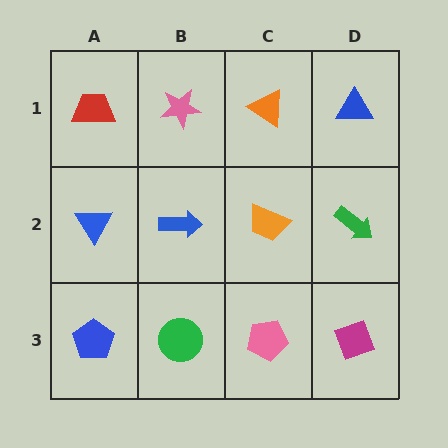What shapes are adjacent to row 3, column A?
A blue triangle (row 2, column A), a green circle (row 3, column B).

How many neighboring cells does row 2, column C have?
4.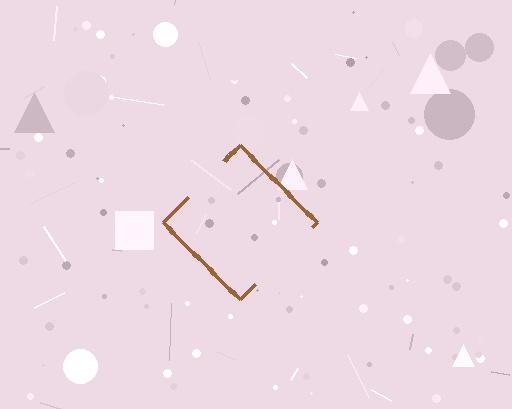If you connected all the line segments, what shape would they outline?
They would outline a diamond.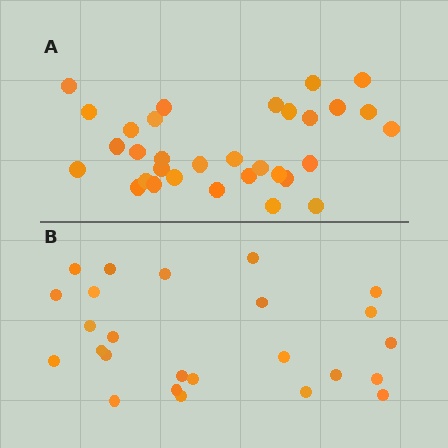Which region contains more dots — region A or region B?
Region A (the top region) has more dots.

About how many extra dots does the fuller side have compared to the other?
Region A has roughly 8 or so more dots than region B.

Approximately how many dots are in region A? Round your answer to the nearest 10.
About 30 dots. (The exact count is 32, which rounds to 30.)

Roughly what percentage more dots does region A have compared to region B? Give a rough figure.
About 30% more.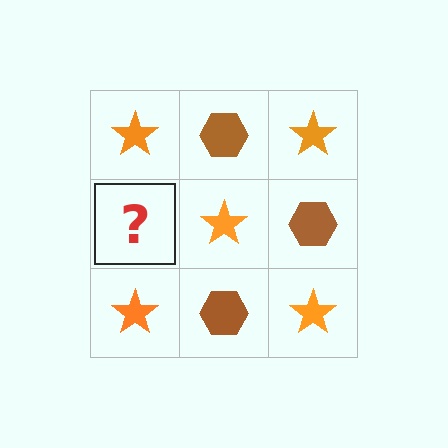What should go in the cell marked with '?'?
The missing cell should contain a brown hexagon.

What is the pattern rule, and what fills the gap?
The rule is that it alternates orange star and brown hexagon in a checkerboard pattern. The gap should be filled with a brown hexagon.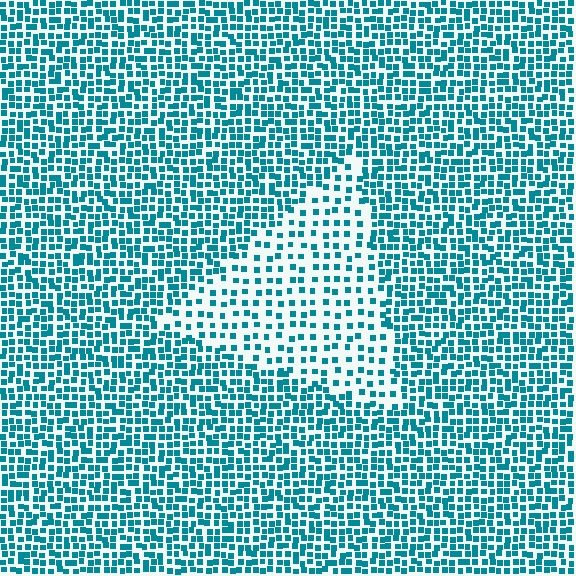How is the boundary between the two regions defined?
The boundary is defined by a change in element density (approximately 2.1x ratio). All elements are the same color, size, and shape.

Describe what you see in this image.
The image contains small teal elements arranged at two different densities. A triangle-shaped region is visible where the elements are less densely packed than the surrounding area.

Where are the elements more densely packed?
The elements are more densely packed outside the triangle boundary.